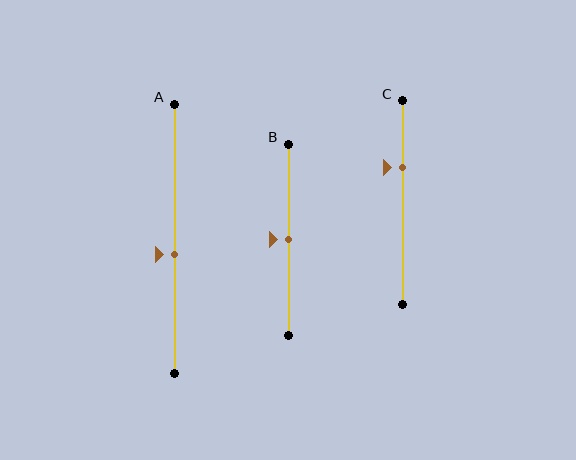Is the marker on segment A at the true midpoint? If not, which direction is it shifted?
No, the marker on segment A is shifted downward by about 6% of the segment length.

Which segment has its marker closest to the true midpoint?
Segment B has its marker closest to the true midpoint.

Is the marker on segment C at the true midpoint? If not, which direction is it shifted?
No, the marker on segment C is shifted upward by about 17% of the segment length.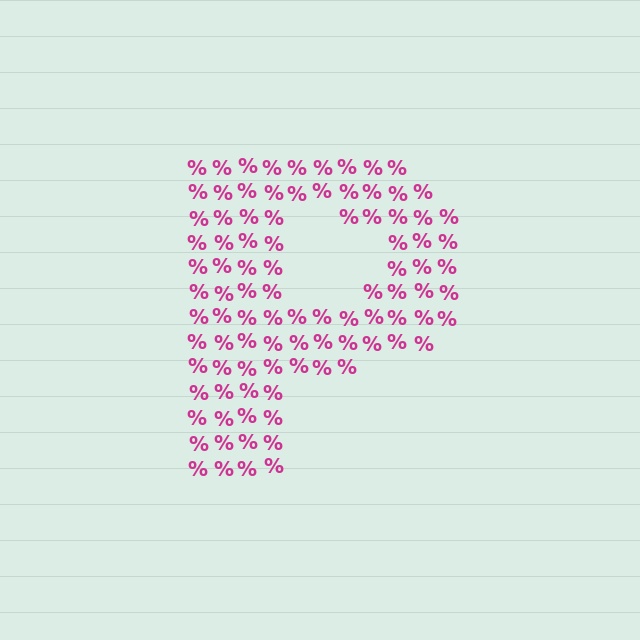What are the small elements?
The small elements are percent signs.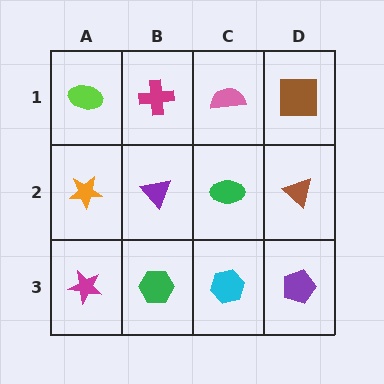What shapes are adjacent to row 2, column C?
A pink semicircle (row 1, column C), a cyan hexagon (row 3, column C), a purple triangle (row 2, column B), a brown triangle (row 2, column D).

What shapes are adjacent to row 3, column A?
An orange star (row 2, column A), a green hexagon (row 3, column B).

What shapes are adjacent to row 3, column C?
A green ellipse (row 2, column C), a green hexagon (row 3, column B), a purple pentagon (row 3, column D).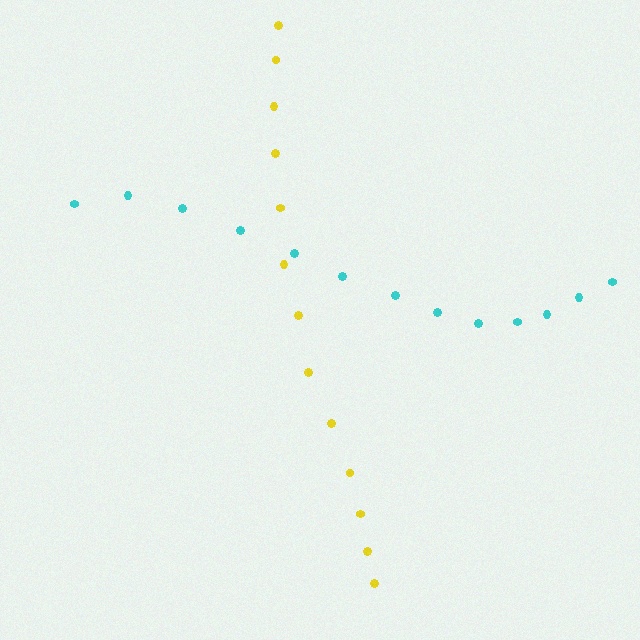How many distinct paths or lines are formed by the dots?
There are 2 distinct paths.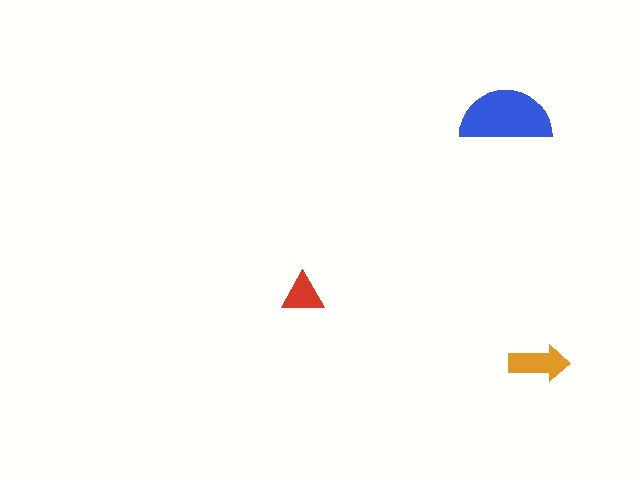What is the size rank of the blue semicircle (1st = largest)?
1st.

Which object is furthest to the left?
The red triangle is leftmost.